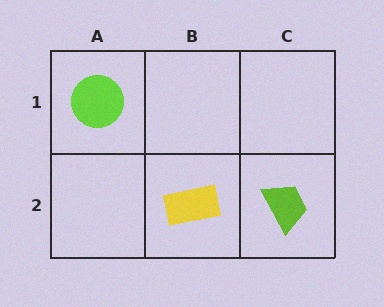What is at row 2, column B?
A yellow rectangle.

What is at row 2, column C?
A lime trapezoid.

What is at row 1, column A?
A lime circle.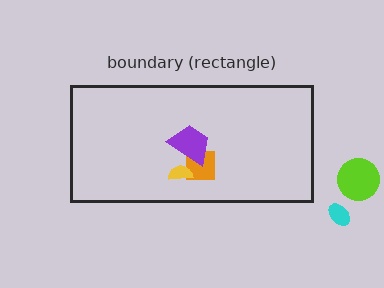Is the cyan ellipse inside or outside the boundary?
Outside.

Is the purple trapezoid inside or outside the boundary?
Inside.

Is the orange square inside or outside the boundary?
Inside.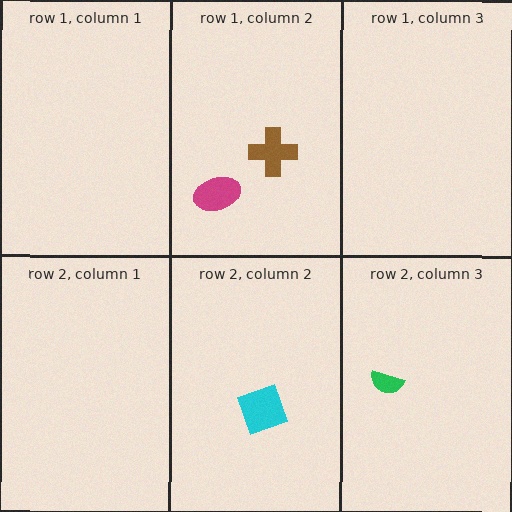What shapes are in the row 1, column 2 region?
The brown cross, the magenta ellipse.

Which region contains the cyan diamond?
The row 2, column 2 region.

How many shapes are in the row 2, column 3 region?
1.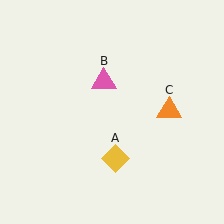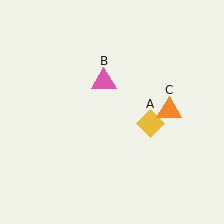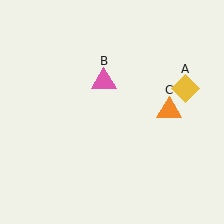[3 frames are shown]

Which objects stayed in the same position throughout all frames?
Pink triangle (object B) and orange triangle (object C) remained stationary.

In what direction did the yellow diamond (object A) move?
The yellow diamond (object A) moved up and to the right.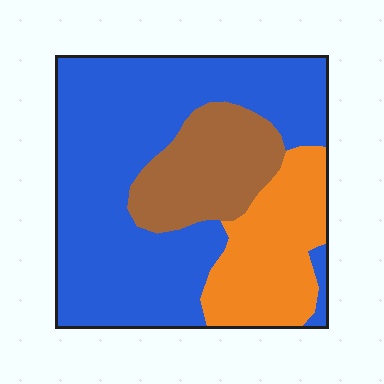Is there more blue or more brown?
Blue.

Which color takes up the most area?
Blue, at roughly 60%.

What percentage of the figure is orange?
Orange covers roughly 20% of the figure.